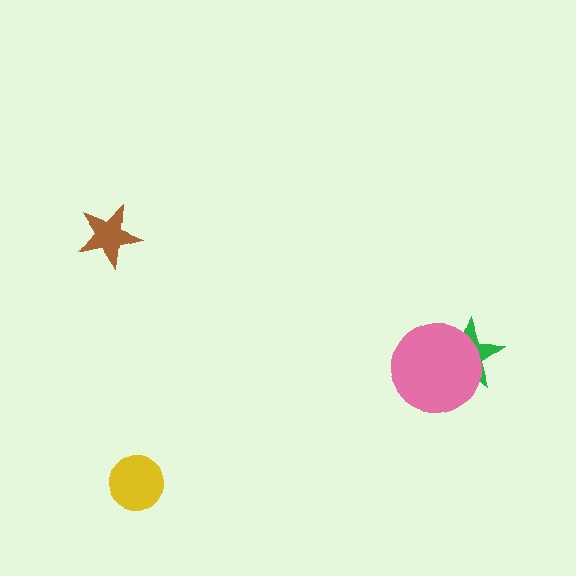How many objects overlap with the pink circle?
1 object overlaps with the pink circle.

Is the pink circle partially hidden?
No, no other shape covers it.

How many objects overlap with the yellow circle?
0 objects overlap with the yellow circle.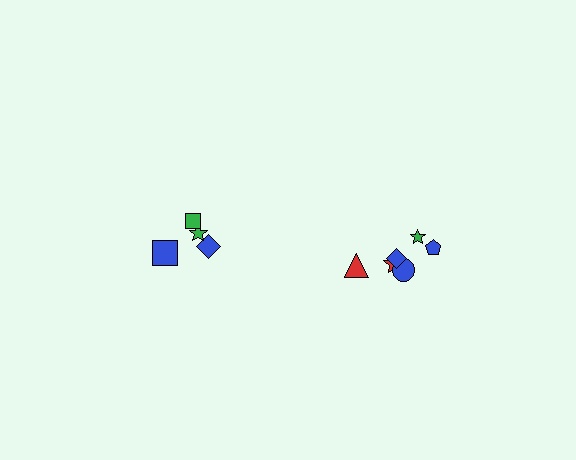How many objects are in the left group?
There are 4 objects.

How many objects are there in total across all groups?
There are 10 objects.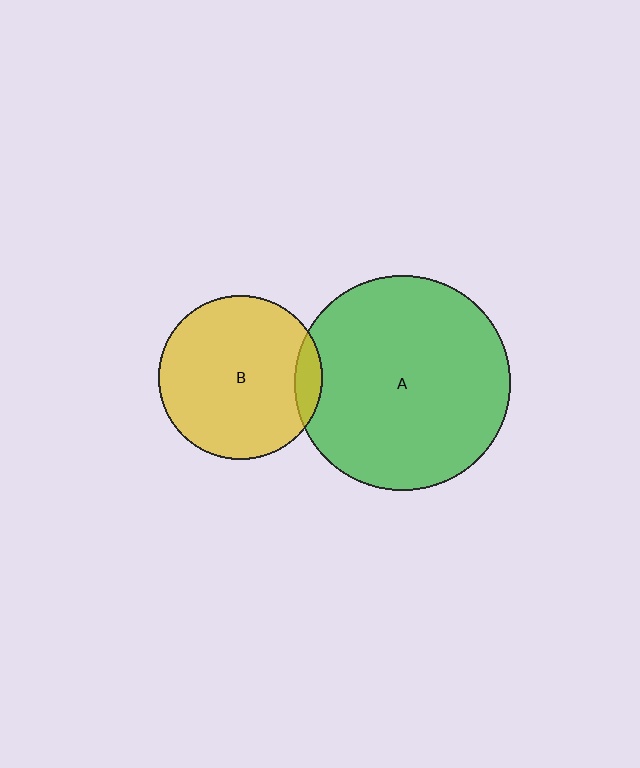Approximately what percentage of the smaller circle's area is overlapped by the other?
Approximately 10%.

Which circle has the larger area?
Circle A (green).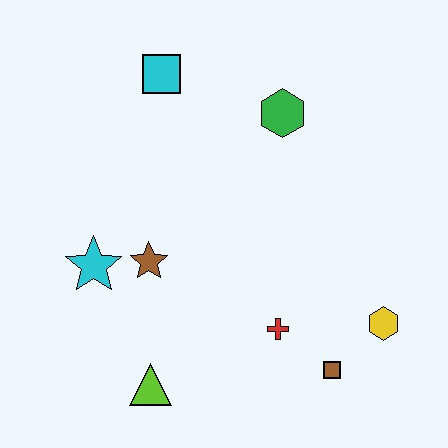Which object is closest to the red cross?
The brown square is closest to the red cross.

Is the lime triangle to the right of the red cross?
No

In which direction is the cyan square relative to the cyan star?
The cyan square is above the cyan star.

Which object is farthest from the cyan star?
The yellow hexagon is farthest from the cyan star.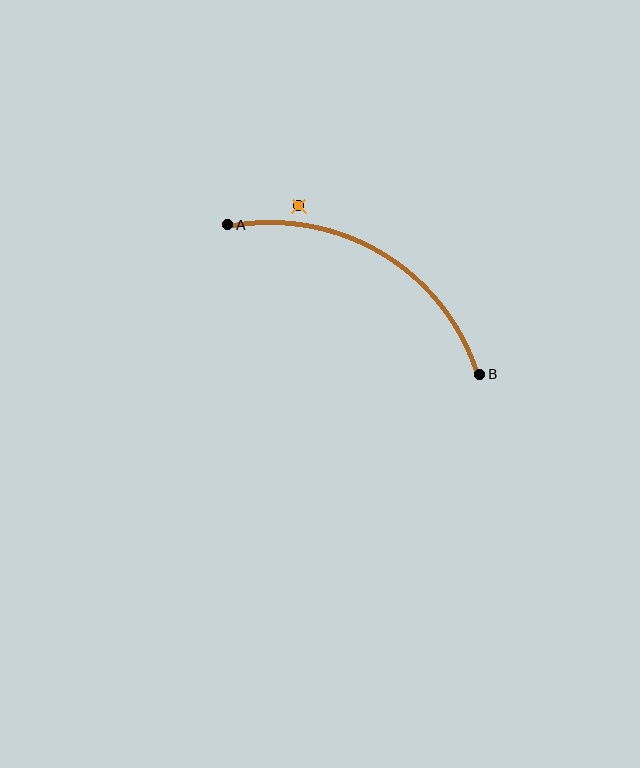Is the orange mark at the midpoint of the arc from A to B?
No — the orange mark does not lie on the arc at all. It sits slightly outside the curve.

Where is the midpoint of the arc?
The arc midpoint is the point on the curve farthest from the straight line joining A and B. It sits above that line.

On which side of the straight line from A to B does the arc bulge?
The arc bulges above the straight line connecting A and B.